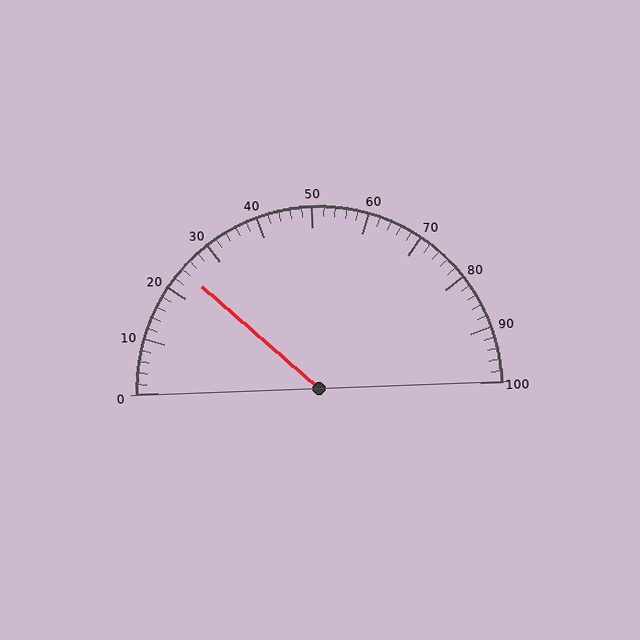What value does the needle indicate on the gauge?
The needle indicates approximately 24.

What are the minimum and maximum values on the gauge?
The gauge ranges from 0 to 100.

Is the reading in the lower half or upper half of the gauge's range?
The reading is in the lower half of the range (0 to 100).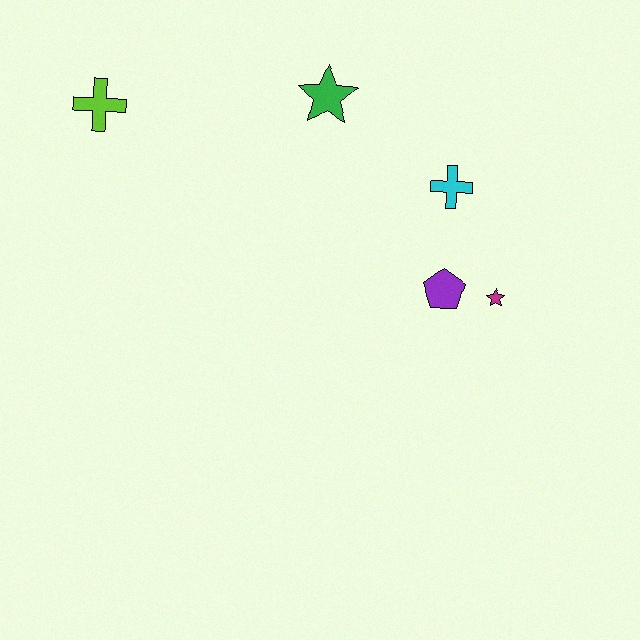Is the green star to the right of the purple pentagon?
No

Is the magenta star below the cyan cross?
Yes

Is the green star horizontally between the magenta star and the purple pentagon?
No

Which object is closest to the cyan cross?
The purple pentagon is closest to the cyan cross.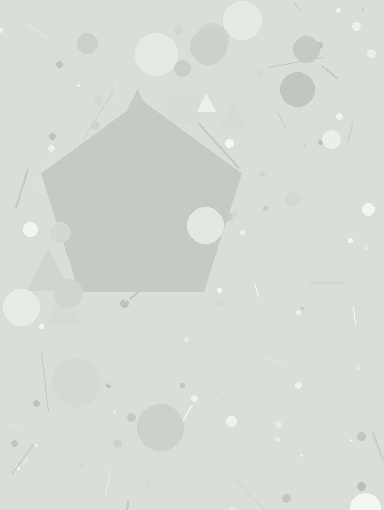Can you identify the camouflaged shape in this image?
The camouflaged shape is a pentagon.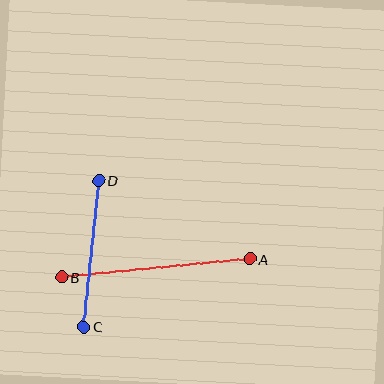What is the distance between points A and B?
The distance is approximately 189 pixels.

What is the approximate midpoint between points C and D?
The midpoint is at approximately (91, 254) pixels.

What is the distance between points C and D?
The distance is approximately 147 pixels.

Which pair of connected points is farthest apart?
Points A and B are farthest apart.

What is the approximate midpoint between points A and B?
The midpoint is at approximately (156, 268) pixels.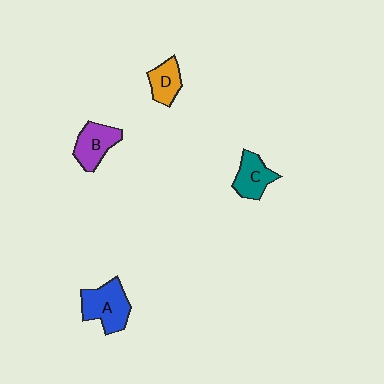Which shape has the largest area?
Shape A (blue).